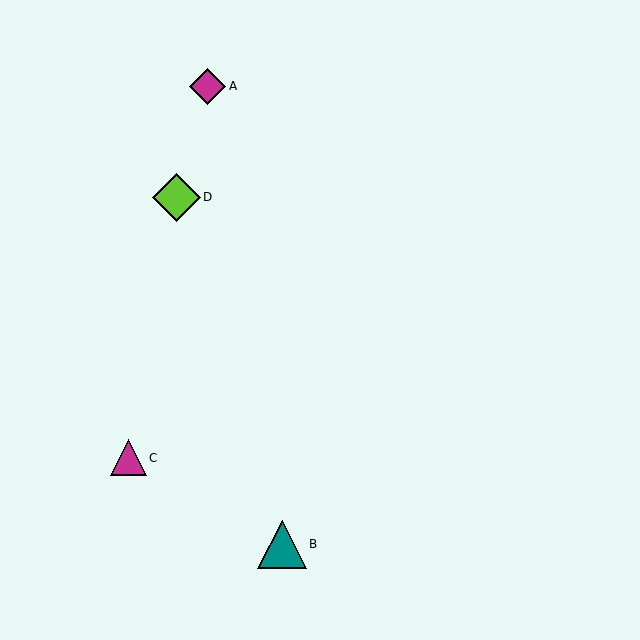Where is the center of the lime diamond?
The center of the lime diamond is at (177, 197).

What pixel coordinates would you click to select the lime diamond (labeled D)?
Click at (177, 197) to select the lime diamond D.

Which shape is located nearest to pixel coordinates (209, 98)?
The magenta diamond (labeled A) at (208, 86) is nearest to that location.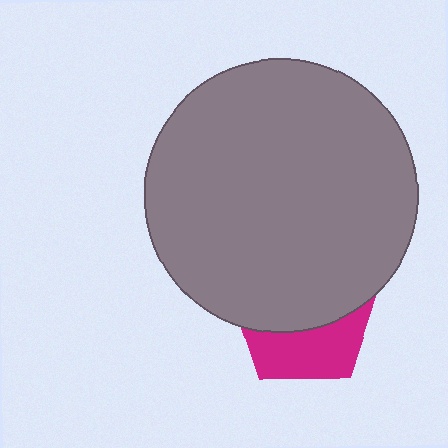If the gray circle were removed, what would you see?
You would see the complete magenta pentagon.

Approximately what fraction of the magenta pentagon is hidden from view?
Roughly 60% of the magenta pentagon is hidden behind the gray circle.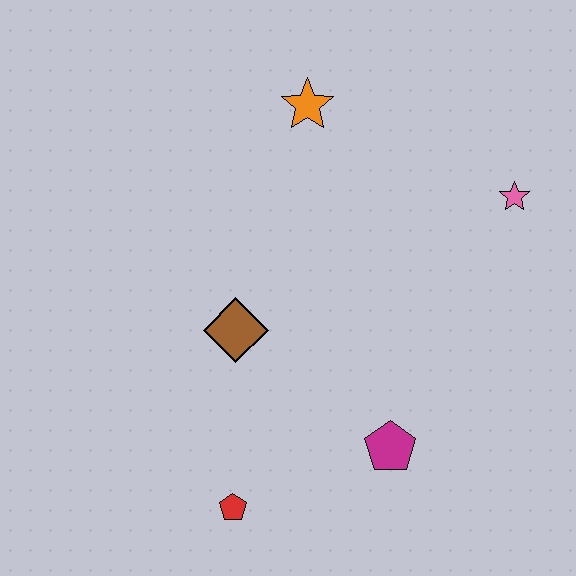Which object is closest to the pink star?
The orange star is closest to the pink star.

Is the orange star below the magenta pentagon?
No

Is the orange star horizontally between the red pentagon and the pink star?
Yes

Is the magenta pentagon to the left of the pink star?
Yes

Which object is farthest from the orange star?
The red pentagon is farthest from the orange star.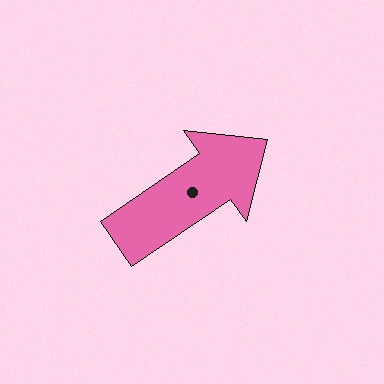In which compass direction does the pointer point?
Northeast.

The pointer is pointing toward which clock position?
Roughly 2 o'clock.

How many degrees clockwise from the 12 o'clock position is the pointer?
Approximately 55 degrees.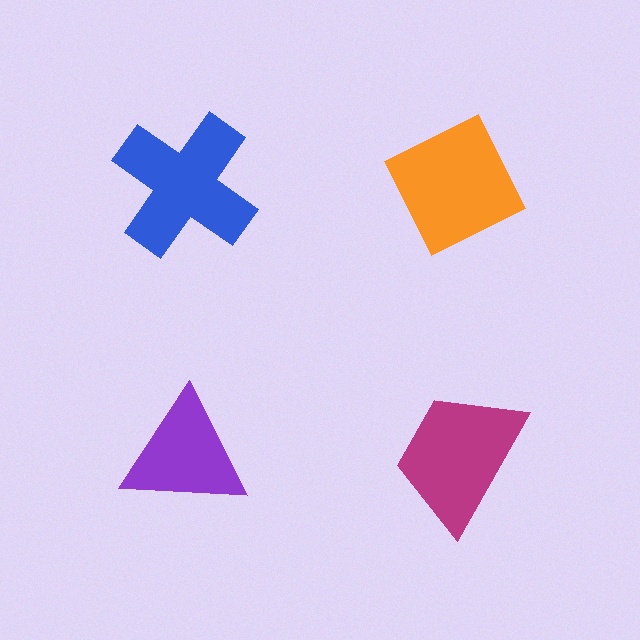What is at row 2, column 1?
A purple triangle.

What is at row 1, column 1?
A blue cross.